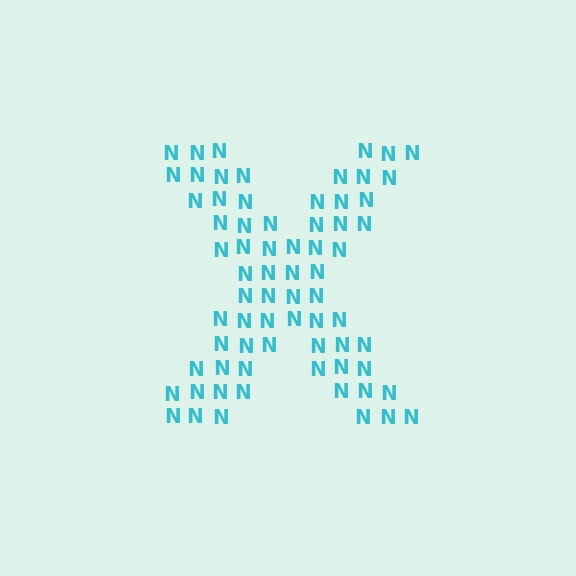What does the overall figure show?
The overall figure shows the letter X.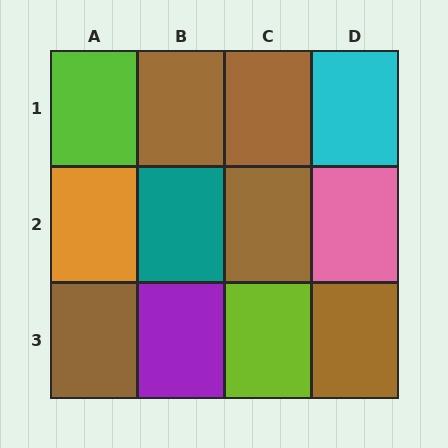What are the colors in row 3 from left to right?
Brown, purple, lime, brown.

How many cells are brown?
5 cells are brown.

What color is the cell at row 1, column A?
Lime.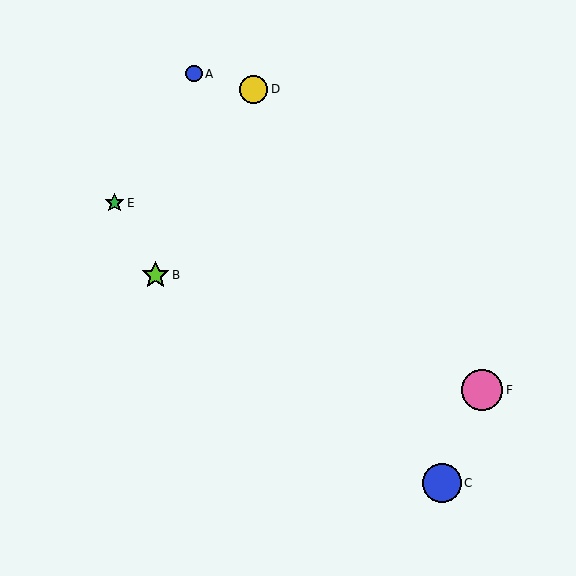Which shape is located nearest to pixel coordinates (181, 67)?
The blue circle (labeled A) at (194, 74) is nearest to that location.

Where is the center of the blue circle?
The center of the blue circle is at (442, 483).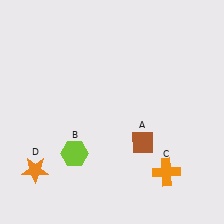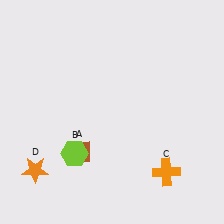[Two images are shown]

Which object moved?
The brown diamond (A) moved left.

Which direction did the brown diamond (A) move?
The brown diamond (A) moved left.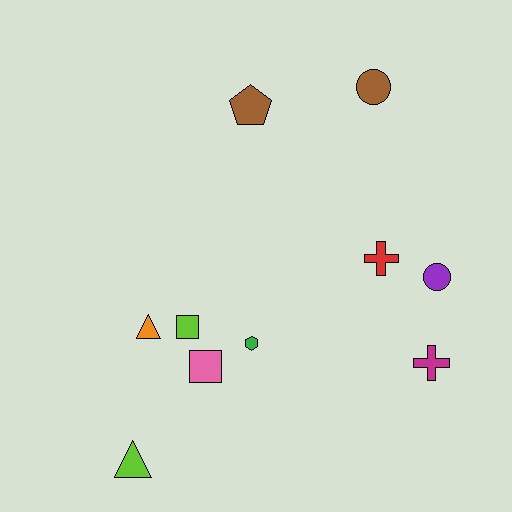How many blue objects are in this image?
There are no blue objects.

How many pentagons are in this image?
There is 1 pentagon.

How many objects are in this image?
There are 10 objects.